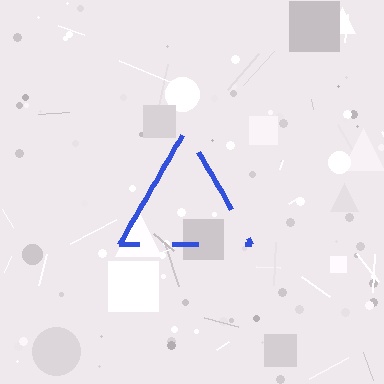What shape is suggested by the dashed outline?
The dashed outline suggests a triangle.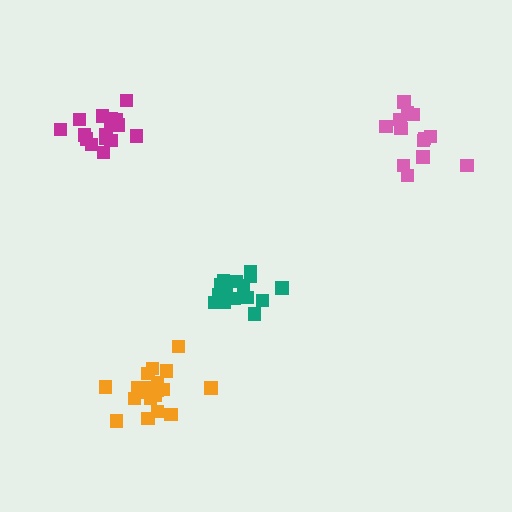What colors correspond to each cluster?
The clusters are colored: teal, magenta, pink, orange.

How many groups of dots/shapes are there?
There are 4 groups.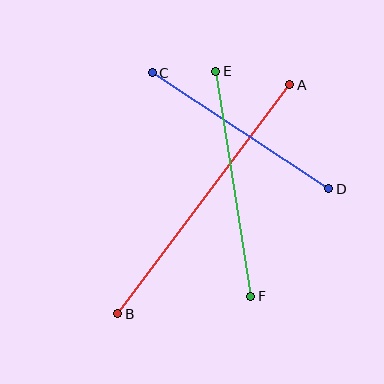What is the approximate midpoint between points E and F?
The midpoint is at approximately (233, 184) pixels.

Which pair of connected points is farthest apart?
Points A and B are farthest apart.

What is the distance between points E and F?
The distance is approximately 228 pixels.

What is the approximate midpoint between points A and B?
The midpoint is at approximately (204, 199) pixels.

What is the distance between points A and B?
The distance is approximately 287 pixels.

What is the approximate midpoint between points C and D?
The midpoint is at approximately (240, 131) pixels.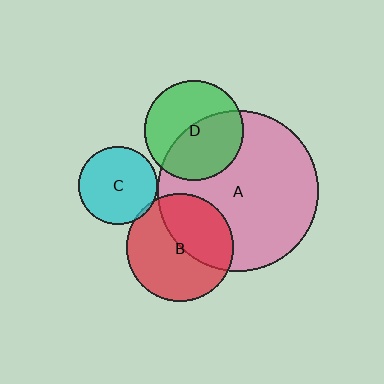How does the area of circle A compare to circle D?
Approximately 2.6 times.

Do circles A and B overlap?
Yes.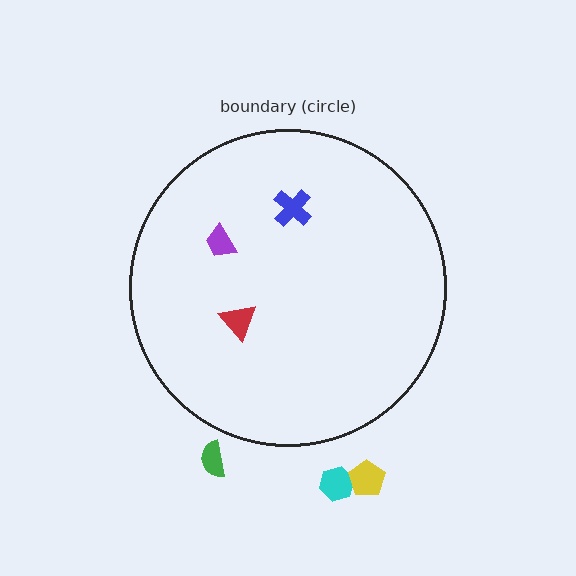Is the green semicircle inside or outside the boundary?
Outside.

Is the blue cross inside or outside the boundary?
Inside.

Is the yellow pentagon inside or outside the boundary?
Outside.